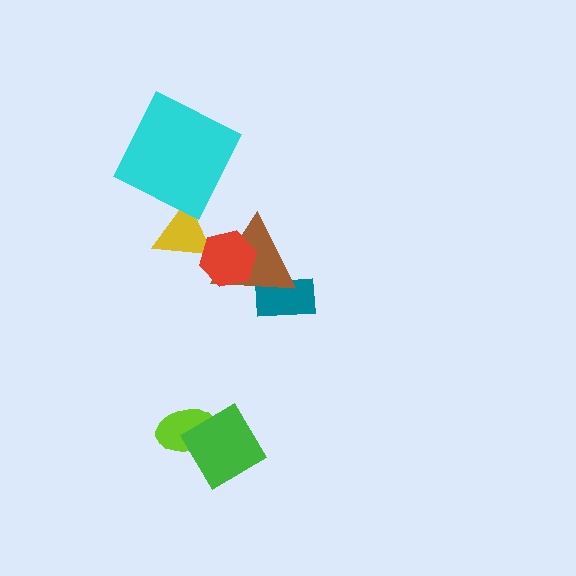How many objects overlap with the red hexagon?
2 objects overlap with the red hexagon.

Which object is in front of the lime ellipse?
The green diamond is in front of the lime ellipse.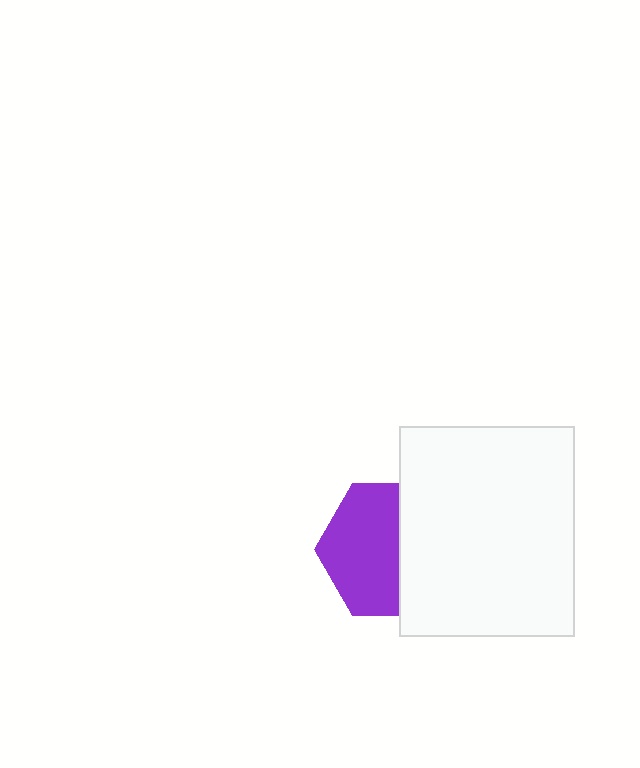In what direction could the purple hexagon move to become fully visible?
The purple hexagon could move left. That would shift it out from behind the white rectangle entirely.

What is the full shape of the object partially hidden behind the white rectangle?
The partially hidden object is a purple hexagon.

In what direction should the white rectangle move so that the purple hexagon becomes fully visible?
The white rectangle should move right. That is the shortest direction to clear the overlap and leave the purple hexagon fully visible.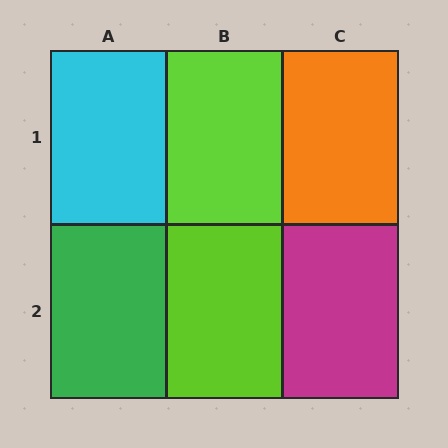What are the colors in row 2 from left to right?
Green, lime, magenta.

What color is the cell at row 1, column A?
Cyan.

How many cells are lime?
2 cells are lime.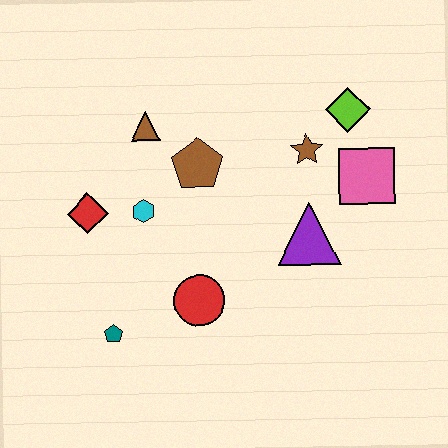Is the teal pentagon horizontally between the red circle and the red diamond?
Yes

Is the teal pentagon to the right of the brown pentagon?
No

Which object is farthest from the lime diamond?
The teal pentagon is farthest from the lime diamond.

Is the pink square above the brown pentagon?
No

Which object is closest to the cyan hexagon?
The red diamond is closest to the cyan hexagon.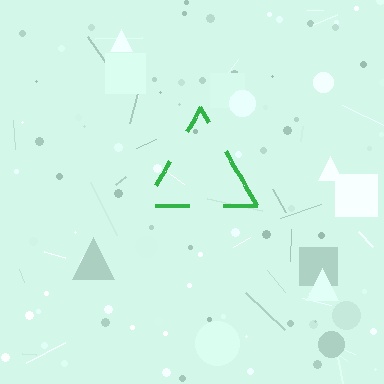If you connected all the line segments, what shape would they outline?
They would outline a triangle.